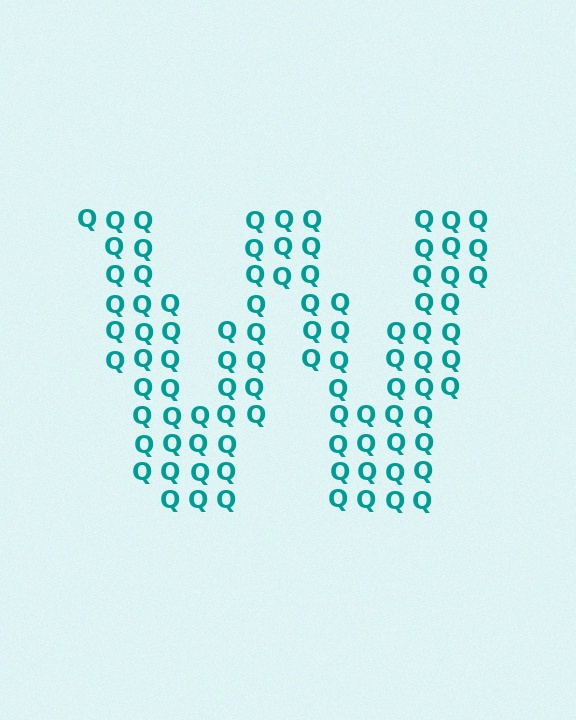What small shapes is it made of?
It is made of small letter Q's.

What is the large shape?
The large shape is the letter W.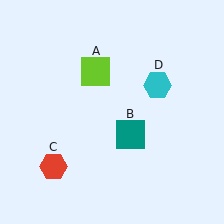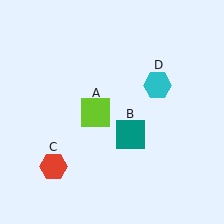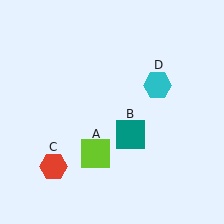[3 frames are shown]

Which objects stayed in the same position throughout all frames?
Teal square (object B) and red hexagon (object C) and cyan hexagon (object D) remained stationary.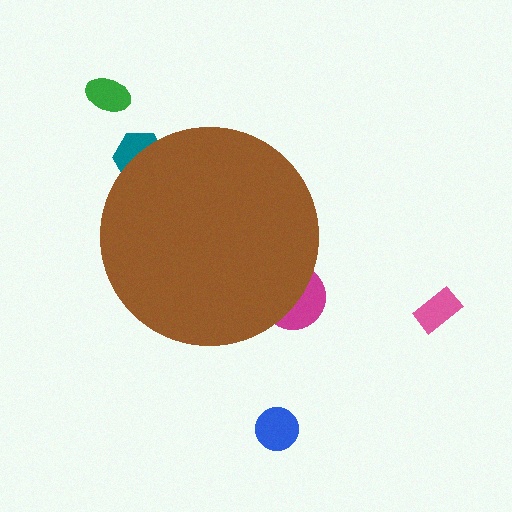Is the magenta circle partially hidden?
Yes, the magenta circle is partially hidden behind the brown circle.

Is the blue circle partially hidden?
No, the blue circle is fully visible.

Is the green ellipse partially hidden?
No, the green ellipse is fully visible.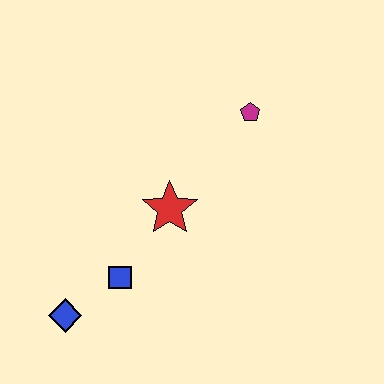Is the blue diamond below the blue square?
Yes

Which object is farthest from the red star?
The blue diamond is farthest from the red star.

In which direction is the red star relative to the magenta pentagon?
The red star is below the magenta pentagon.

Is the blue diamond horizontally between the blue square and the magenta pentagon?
No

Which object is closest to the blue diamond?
The blue square is closest to the blue diamond.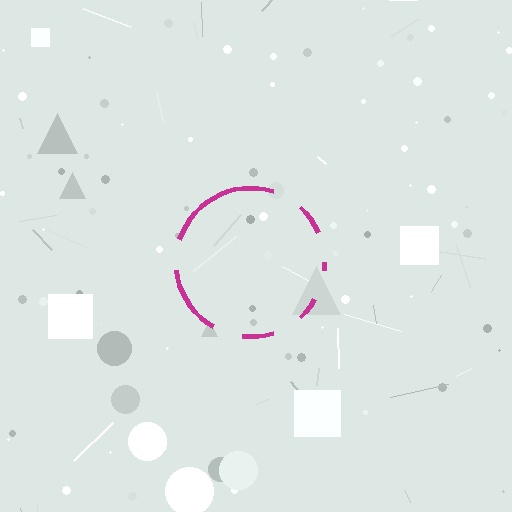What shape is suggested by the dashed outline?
The dashed outline suggests a circle.